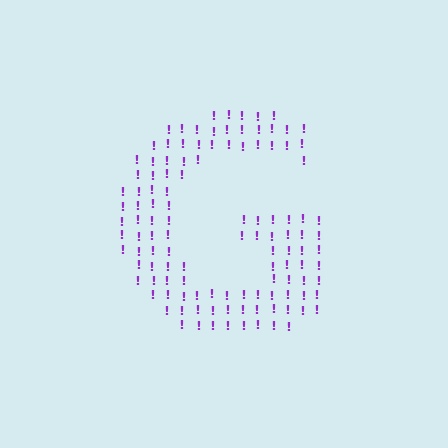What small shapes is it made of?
It is made of small exclamation marks.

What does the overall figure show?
The overall figure shows the letter G.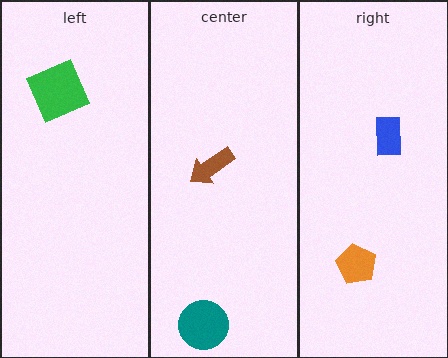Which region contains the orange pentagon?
The right region.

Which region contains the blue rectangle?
The right region.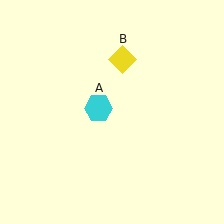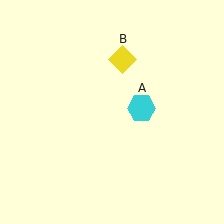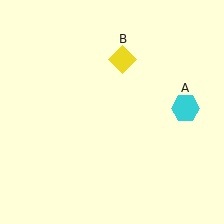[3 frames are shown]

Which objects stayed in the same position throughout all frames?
Yellow diamond (object B) remained stationary.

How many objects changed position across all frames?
1 object changed position: cyan hexagon (object A).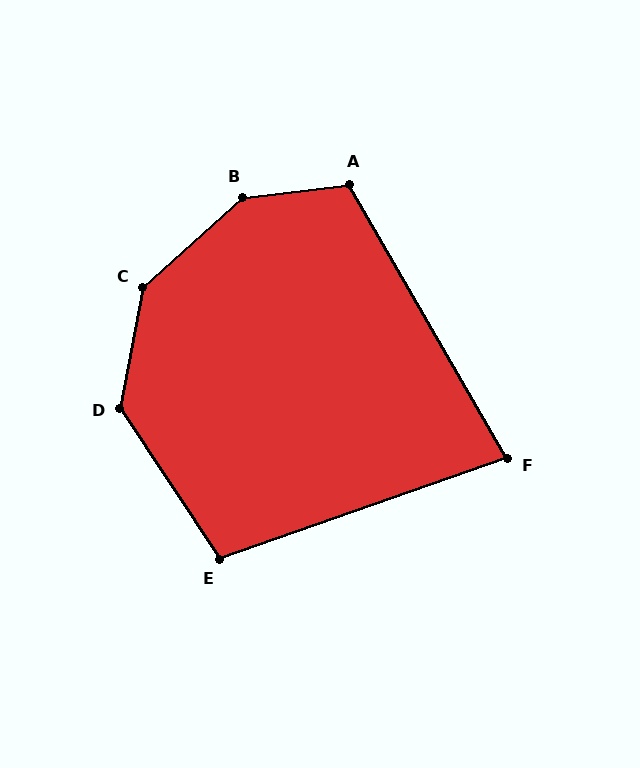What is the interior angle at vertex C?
Approximately 143 degrees (obtuse).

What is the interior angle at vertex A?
Approximately 113 degrees (obtuse).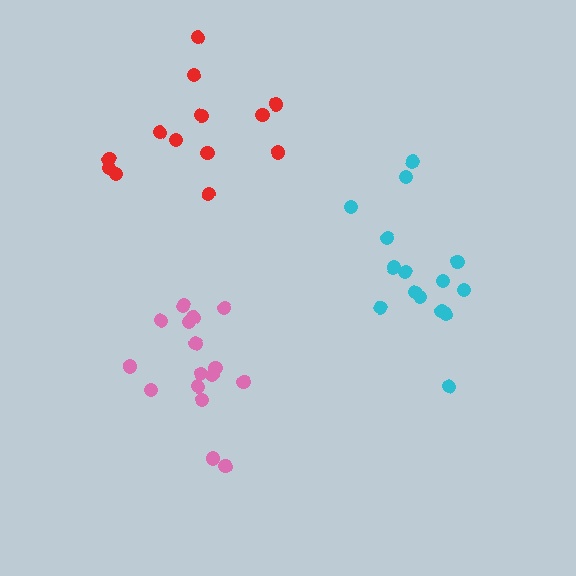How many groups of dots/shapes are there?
There are 3 groups.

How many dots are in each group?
Group 1: 13 dots, Group 2: 16 dots, Group 3: 15 dots (44 total).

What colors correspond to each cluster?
The clusters are colored: red, pink, cyan.